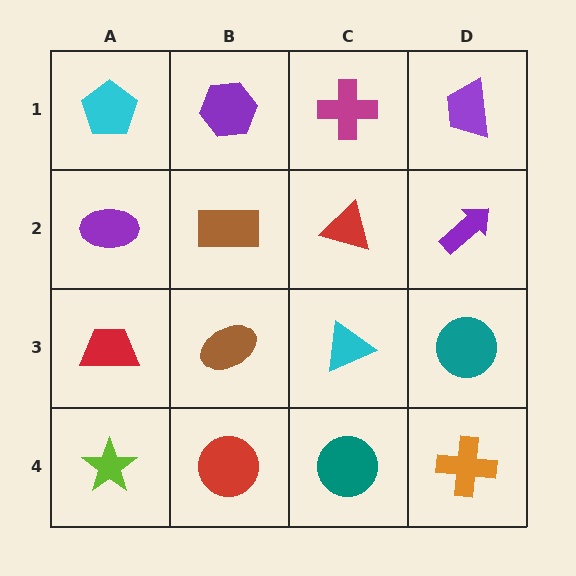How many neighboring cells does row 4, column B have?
3.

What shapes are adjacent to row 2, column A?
A cyan pentagon (row 1, column A), a red trapezoid (row 3, column A), a brown rectangle (row 2, column B).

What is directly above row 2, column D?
A purple trapezoid.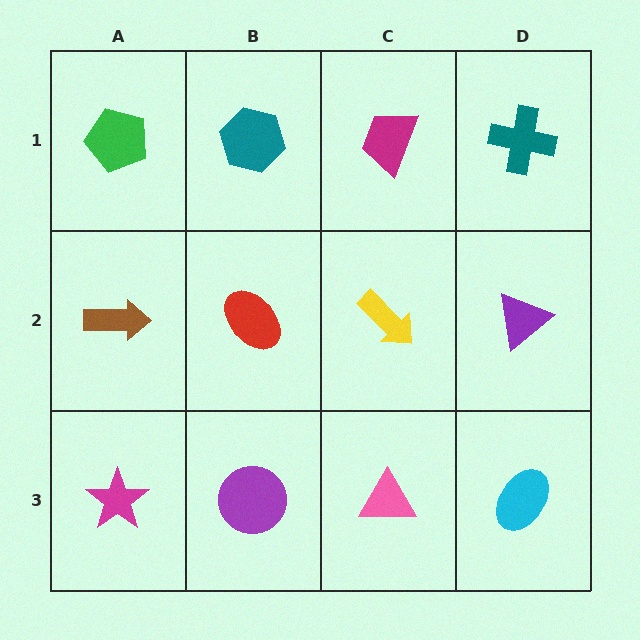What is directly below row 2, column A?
A magenta star.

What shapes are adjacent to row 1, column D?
A purple triangle (row 2, column D), a magenta trapezoid (row 1, column C).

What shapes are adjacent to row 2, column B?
A teal hexagon (row 1, column B), a purple circle (row 3, column B), a brown arrow (row 2, column A), a yellow arrow (row 2, column C).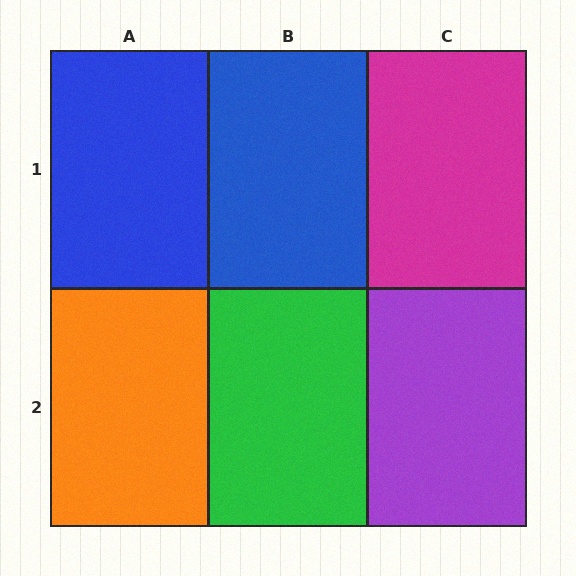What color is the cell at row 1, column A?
Blue.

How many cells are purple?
1 cell is purple.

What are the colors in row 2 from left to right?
Orange, green, purple.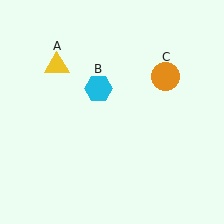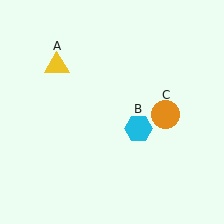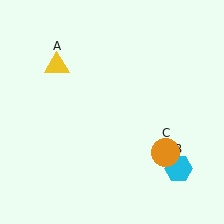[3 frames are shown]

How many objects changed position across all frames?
2 objects changed position: cyan hexagon (object B), orange circle (object C).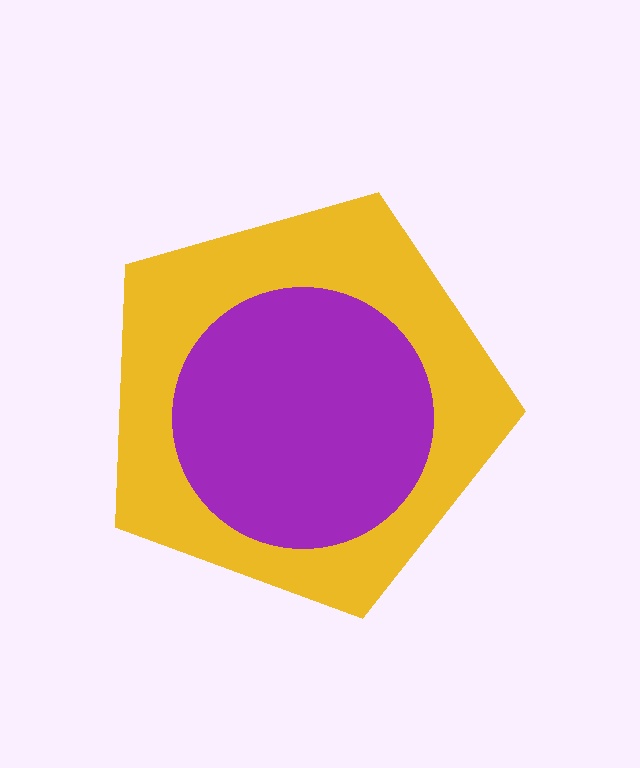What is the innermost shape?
The purple circle.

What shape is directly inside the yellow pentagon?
The purple circle.